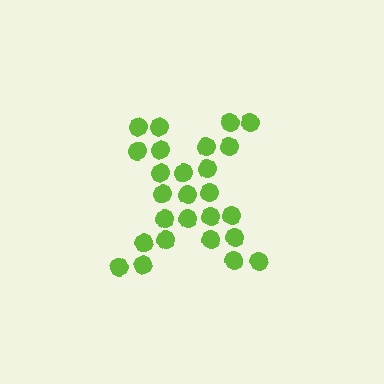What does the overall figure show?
The overall figure shows the letter X.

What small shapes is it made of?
It is made of small circles.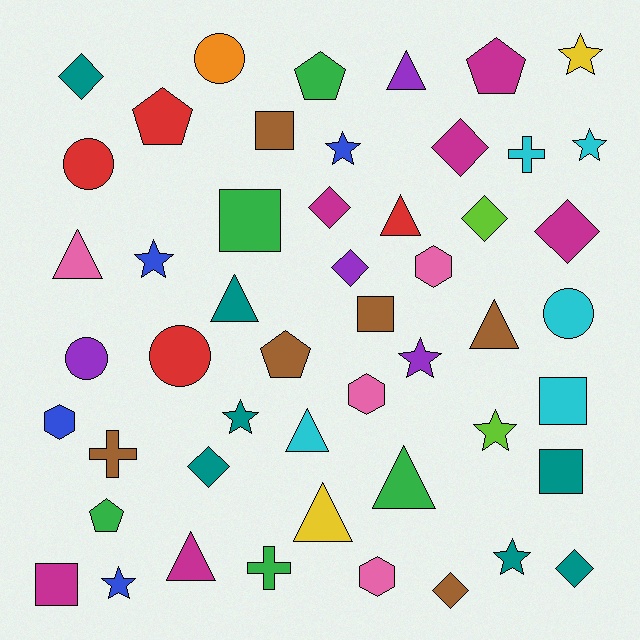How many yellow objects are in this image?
There are 2 yellow objects.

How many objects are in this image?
There are 50 objects.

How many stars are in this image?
There are 9 stars.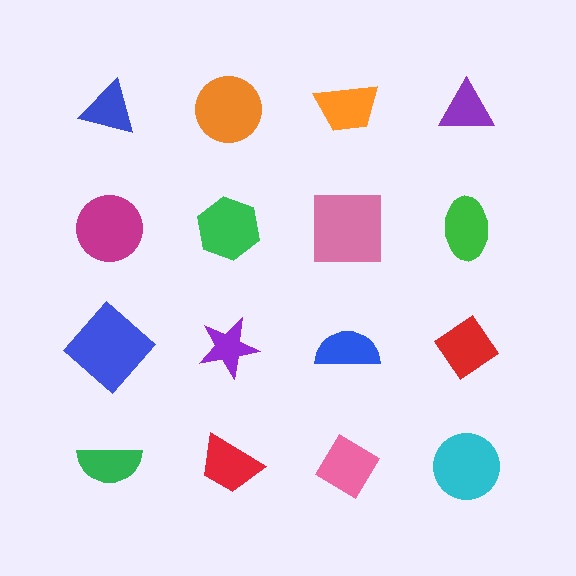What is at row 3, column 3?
A blue semicircle.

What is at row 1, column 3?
An orange trapezoid.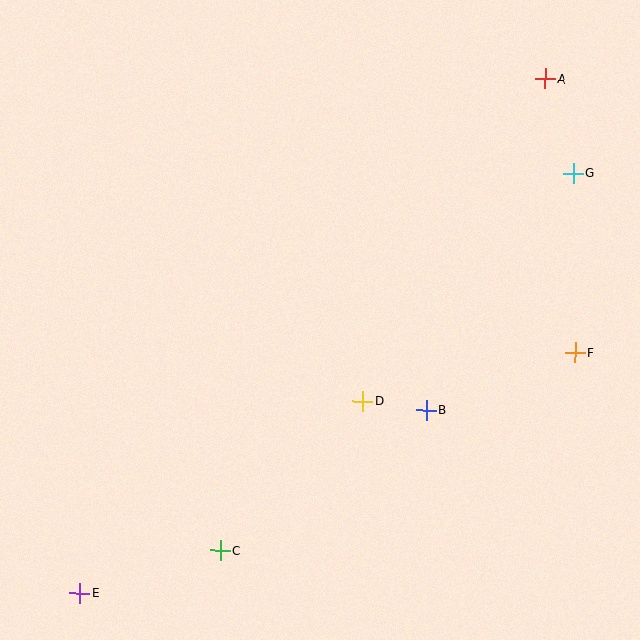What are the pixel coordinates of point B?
Point B is at (426, 410).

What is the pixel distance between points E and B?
The distance between E and B is 391 pixels.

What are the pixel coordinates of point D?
Point D is at (363, 401).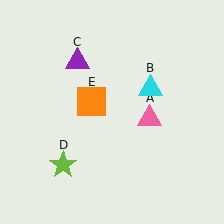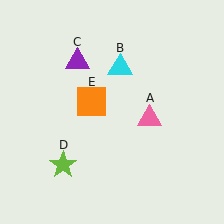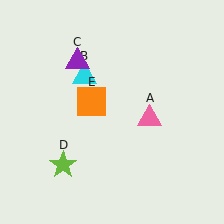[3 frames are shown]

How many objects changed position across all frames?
1 object changed position: cyan triangle (object B).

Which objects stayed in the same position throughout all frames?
Pink triangle (object A) and purple triangle (object C) and lime star (object D) and orange square (object E) remained stationary.